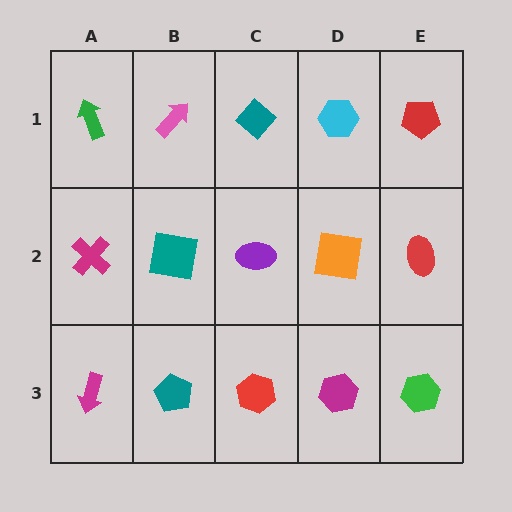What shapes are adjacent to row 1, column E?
A red ellipse (row 2, column E), a cyan hexagon (row 1, column D).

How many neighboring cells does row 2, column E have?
3.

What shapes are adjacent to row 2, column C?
A teal diamond (row 1, column C), a red hexagon (row 3, column C), a teal square (row 2, column B), an orange square (row 2, column D).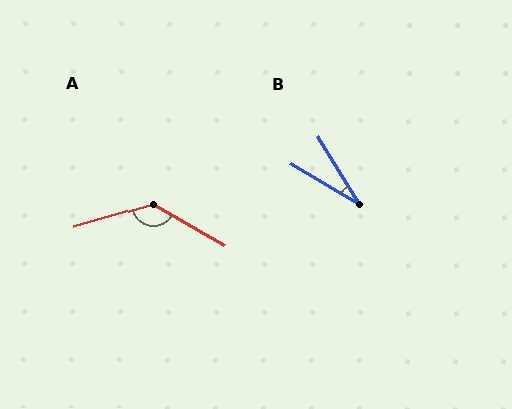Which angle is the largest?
A, at approximately 134 degrees.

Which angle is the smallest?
B, at approximately 28 degrees.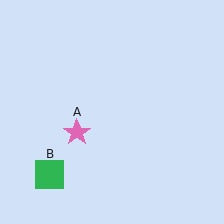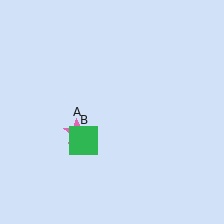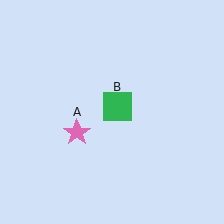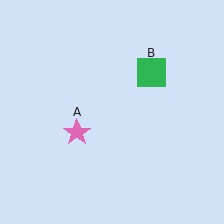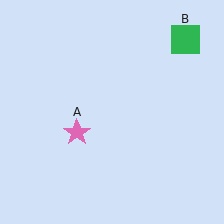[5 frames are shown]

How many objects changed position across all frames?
1 object changed position: green square (object B).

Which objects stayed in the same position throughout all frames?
Pink star (object A) remained stationary.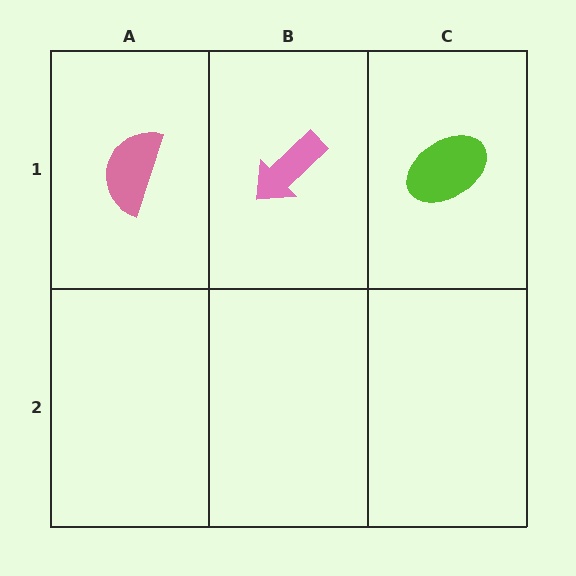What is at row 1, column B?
A pink arrow.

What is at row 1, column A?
A pink semicircle.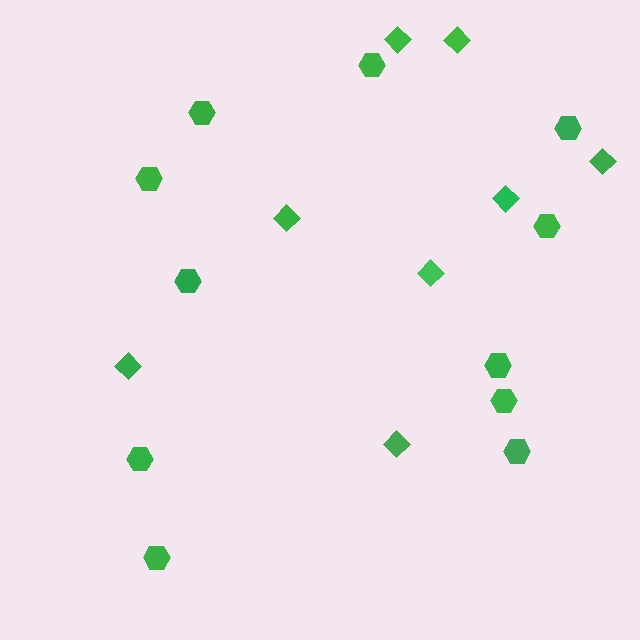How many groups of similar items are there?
There are 2 groups: one group of diamonds (8) and one group of hexagons (11).